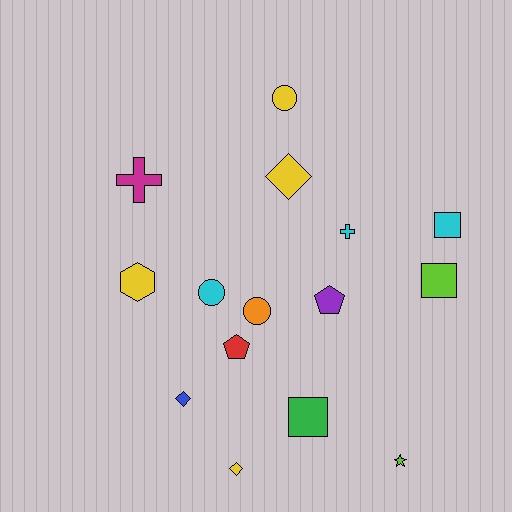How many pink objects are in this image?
There are no pink objects.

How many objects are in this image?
There are 15 objects.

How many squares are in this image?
There are 3 squares.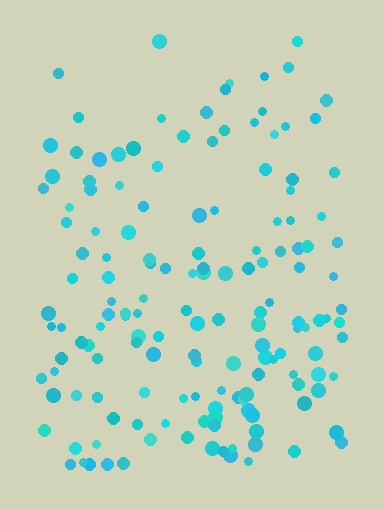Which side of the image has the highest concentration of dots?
The bottom.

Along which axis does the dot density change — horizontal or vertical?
Vertical.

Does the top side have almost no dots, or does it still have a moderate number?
Still a moderate number, just noticeably fewer than the bottom.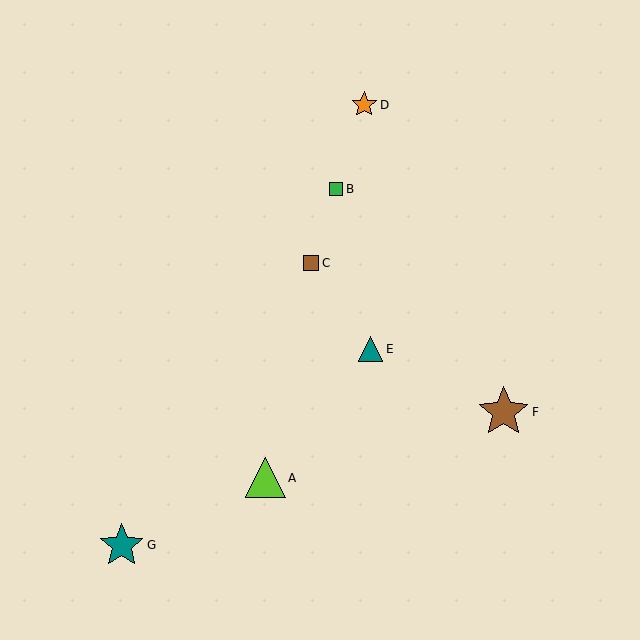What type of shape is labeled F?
Shape F is a brown star.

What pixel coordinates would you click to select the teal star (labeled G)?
Click at (122, 545) to select the teal star G.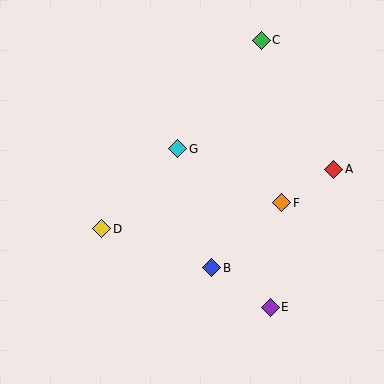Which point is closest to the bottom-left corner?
Point D is closest to the bottom-left corner.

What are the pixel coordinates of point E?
Point E is at (270, 307).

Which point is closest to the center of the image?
Point G at (178, 149) is closest to the center.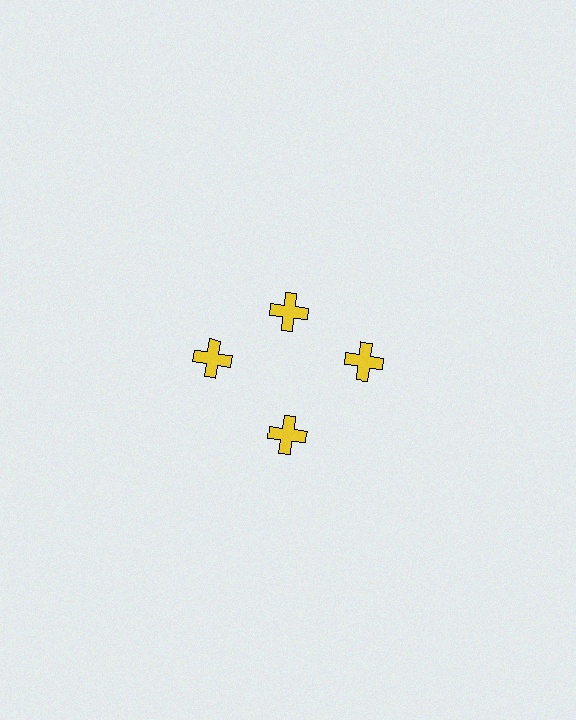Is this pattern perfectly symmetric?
No. The 4 yellow crosses are arranged in a ring, but one element near the 12 o'clock position is pulled inward toward the center, breaking the 4-fold rotational symmetry.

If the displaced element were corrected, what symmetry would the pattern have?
It would have 4-fold rotational symmetry — the pattern would map onto itself every 90 degrees.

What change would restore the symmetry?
The symmetry would be restored by moving it outward, back onto the ring so that all 4 crosses sit at equal angles and equal distance from the center.